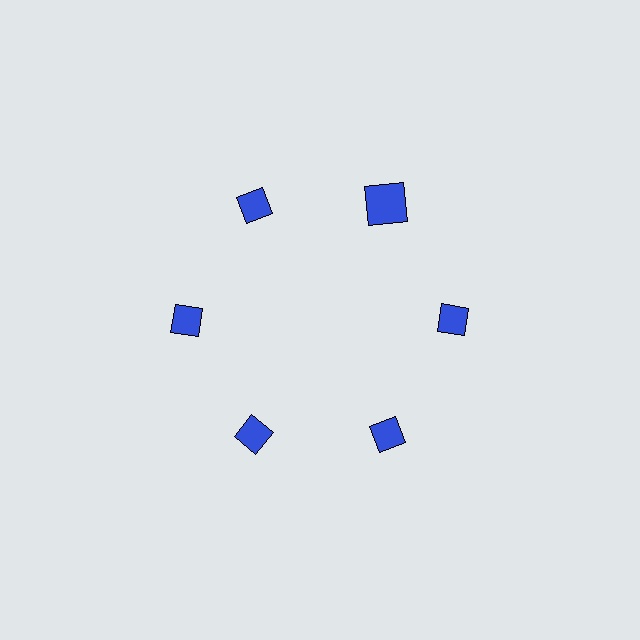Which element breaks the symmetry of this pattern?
The blue square at roughly the 1 o'clock position breaks the symmetry. All other shapes are blue diamonds.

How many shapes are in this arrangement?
There are 6 shapes arranged in a ring pattern.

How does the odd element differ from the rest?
It has a different shape: square instead of diamond.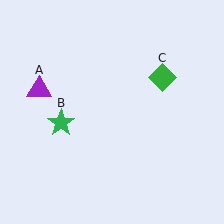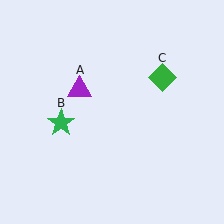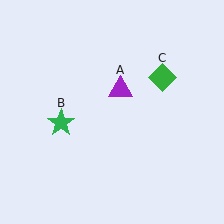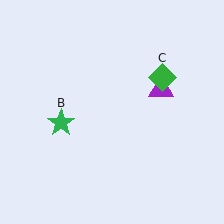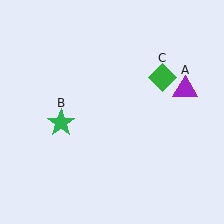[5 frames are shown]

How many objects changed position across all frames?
1 object changed position: purple triangle (object A).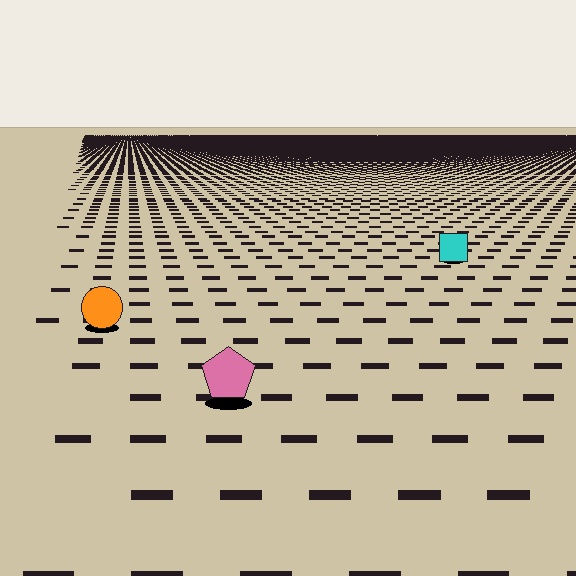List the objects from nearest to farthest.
From nearest to farthest: the pink pentagon, the orange circle, the cyan square.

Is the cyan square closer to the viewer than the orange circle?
No. The orange circle is closer — you can tell from the texture gradient: the ground texture is coarser near it.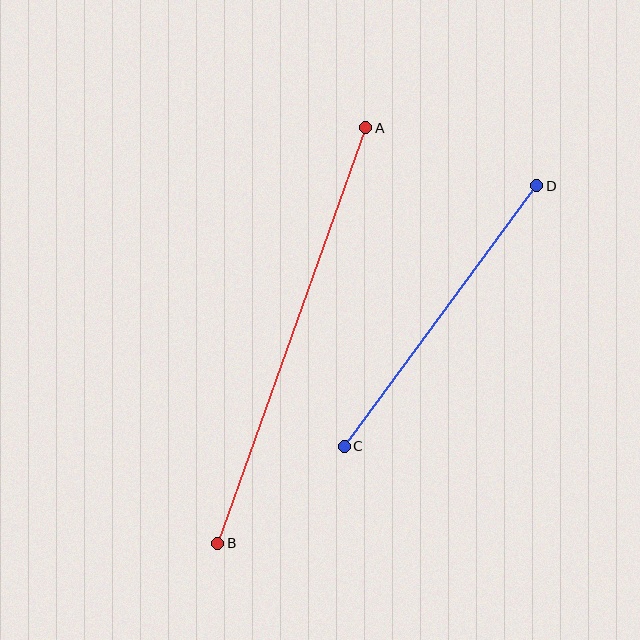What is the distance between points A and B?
The distance is approximately 441 pixels.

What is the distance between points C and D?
The distance is approximately 324 pixels.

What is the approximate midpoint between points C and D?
The midpoint is at approximately (440, 316) pixels.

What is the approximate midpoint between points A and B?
The midpoint is at approximately (292, 336) pixels.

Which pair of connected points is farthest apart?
Points A and B are farthest apart.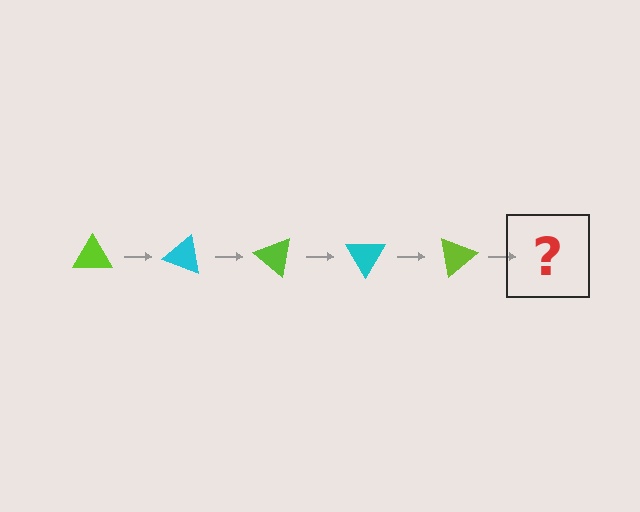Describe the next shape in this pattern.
It should be a cyan triangle, rotated 100 degrees from the start.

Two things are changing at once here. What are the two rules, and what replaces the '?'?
The two rules are that it rotates 20 degrees each step and the color cycles through lime and cyan. The '?' should be a cyan triangle, rotated 100 degrees from the start.